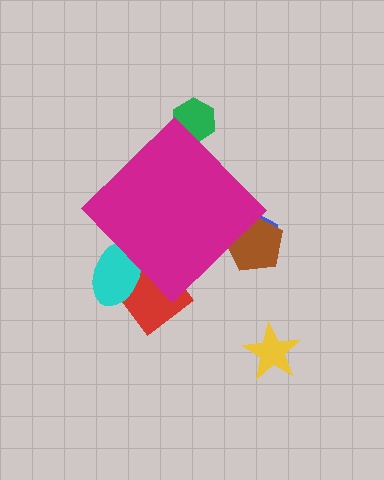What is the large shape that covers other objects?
A magenta diamond.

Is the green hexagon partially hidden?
Yes, the green hexagon is partially hidden behind the magenta diamond.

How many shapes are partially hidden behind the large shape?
5 shapes are partially hidden.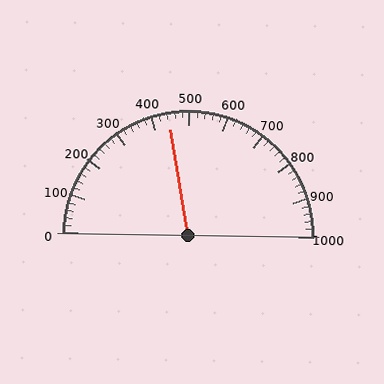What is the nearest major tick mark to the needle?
The nearest major tick mark is 400.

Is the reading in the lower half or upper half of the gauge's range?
The reading is in the lower half of the range (0 to 1000).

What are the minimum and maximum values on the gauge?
The gauge ranges from 0 to 1000.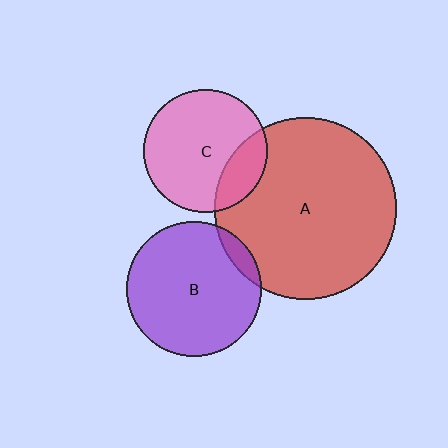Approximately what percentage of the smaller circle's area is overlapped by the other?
Approximately 20%.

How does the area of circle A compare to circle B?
Approximately 1.8 times.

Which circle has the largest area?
Circle A (red).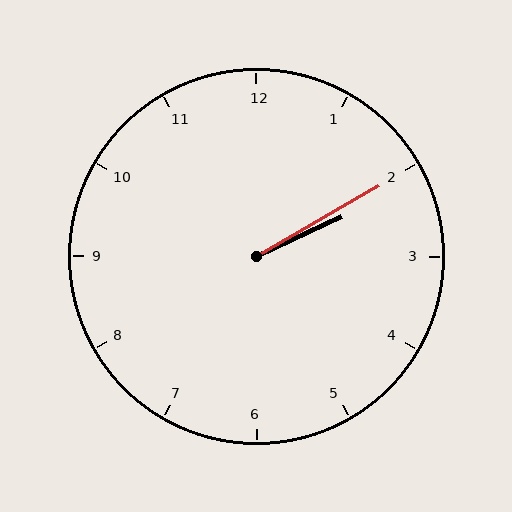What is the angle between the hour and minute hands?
Approximately 5 degrees.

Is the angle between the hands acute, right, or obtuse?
It is acute.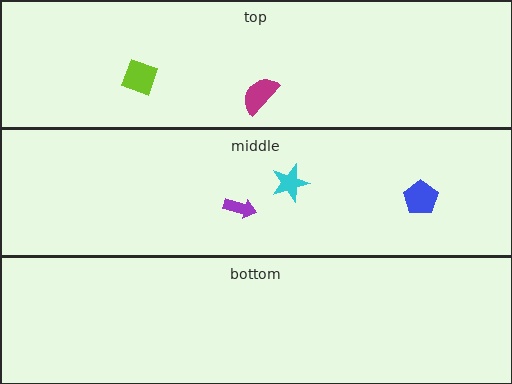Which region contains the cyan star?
The middle region.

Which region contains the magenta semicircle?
The top region.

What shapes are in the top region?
The lime square, the magenta semicircle.